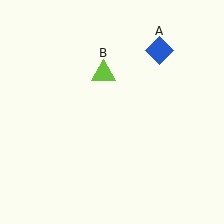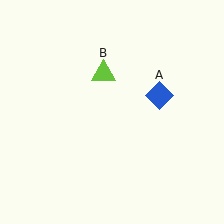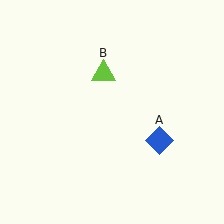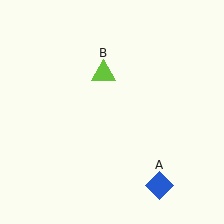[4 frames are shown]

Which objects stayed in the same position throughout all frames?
Lime triangle (object B) remained stationary.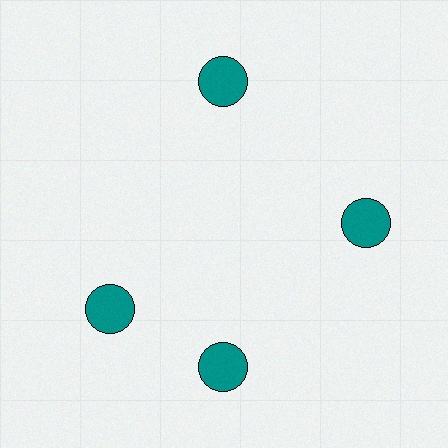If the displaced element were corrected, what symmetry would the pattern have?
It would have 4-fold rotational symmetry — the pattern would map onto itself every 90 degrees.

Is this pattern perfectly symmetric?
No. The 4 teal circles are arranged in a ring, but one element near the 9 o'clock position is rotated out of alignment along the ring, breaking the 4-fold rotational symmetry.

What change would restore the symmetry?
The symmetry would be restored by rotating it back into even spacing with its neighbors so that all 4 circles sit at equal angles and equal distance from the center.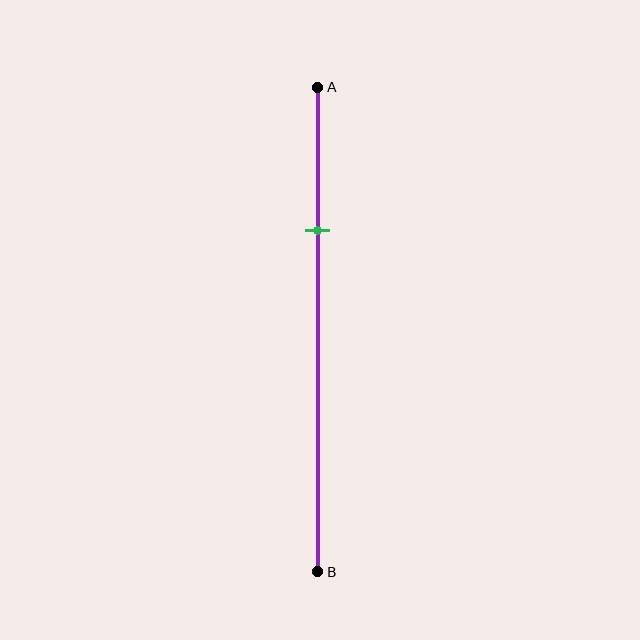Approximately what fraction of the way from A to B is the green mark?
The green mark is approximately 30% of the way from A to B.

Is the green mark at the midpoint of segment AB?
No, the mark is at about 30% from A, not at the 50% midpoint.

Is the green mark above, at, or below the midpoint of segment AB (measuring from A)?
The green mark is above the midpoint of segment AB.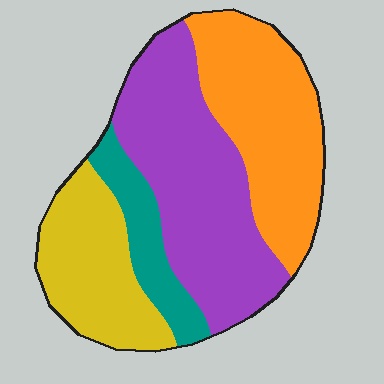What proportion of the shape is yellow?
Yellow covers 21% of the shape.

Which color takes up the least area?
Teal, at roughly 10%.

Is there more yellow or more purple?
Purple.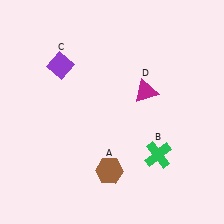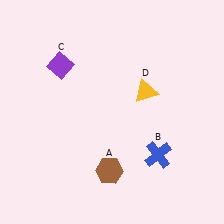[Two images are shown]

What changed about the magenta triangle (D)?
In Image 1, D is magenta. In Image 2, it changed to yellow.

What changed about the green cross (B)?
In Image 1, B is green. In Image 2, it changed to blue.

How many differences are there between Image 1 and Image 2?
There are 2 differences between the two images.